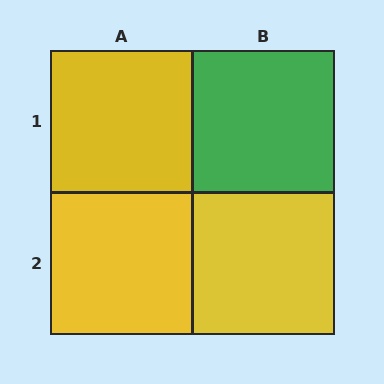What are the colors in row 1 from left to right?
Yellow, green.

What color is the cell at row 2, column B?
Yellow.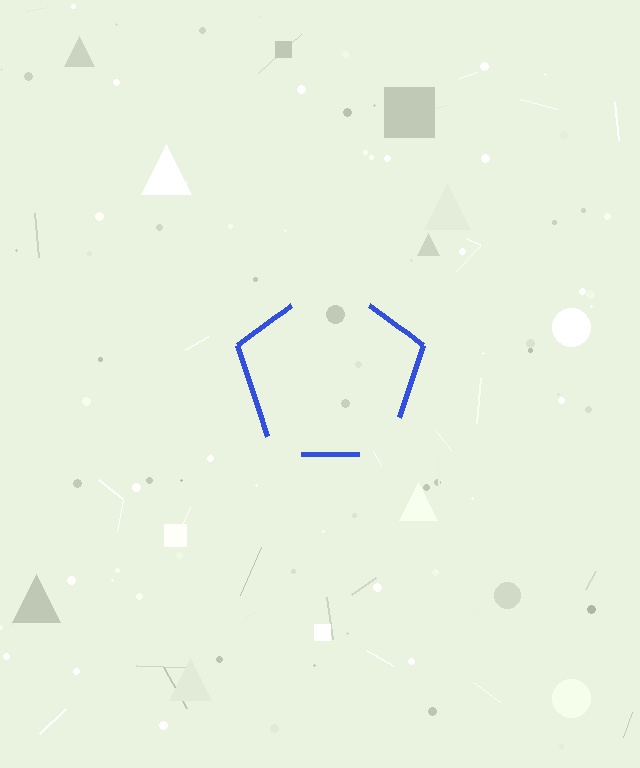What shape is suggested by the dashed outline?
The dashed outline suggests a pentagon.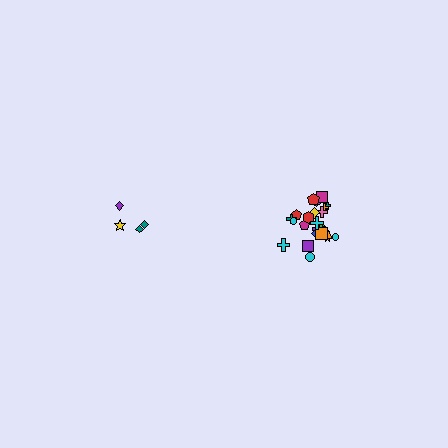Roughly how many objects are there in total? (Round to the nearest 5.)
Roughly 30 objects in total.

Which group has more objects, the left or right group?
The right group.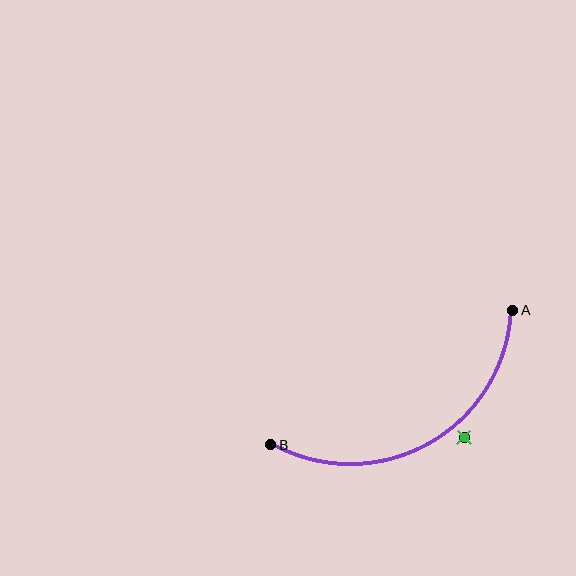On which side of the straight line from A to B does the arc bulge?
The arc bulges below the straight line connecting A and B.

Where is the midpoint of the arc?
The arc midpoint is the point on the curve farthest from the straight line joining A and B. It sits below that line.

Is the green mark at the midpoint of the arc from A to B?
No — the green mark does not lie on the arc at all. It sits slightly outside the curve.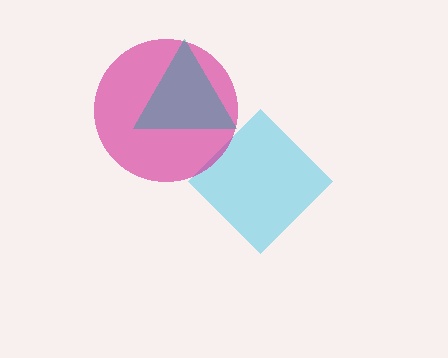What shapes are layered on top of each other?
The layered shapes are: a cyan diamond, a magenta circle, a teal triangle.